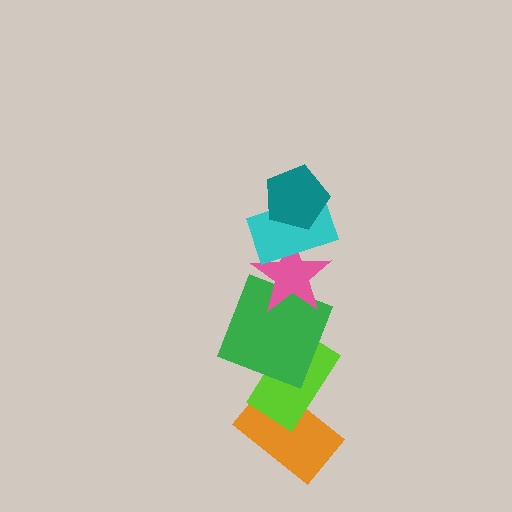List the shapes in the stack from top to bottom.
From top to bottom: the teal pentagon, the cyan rectangle, the pink star, the green square, the lime rectangle, the orange rectangle.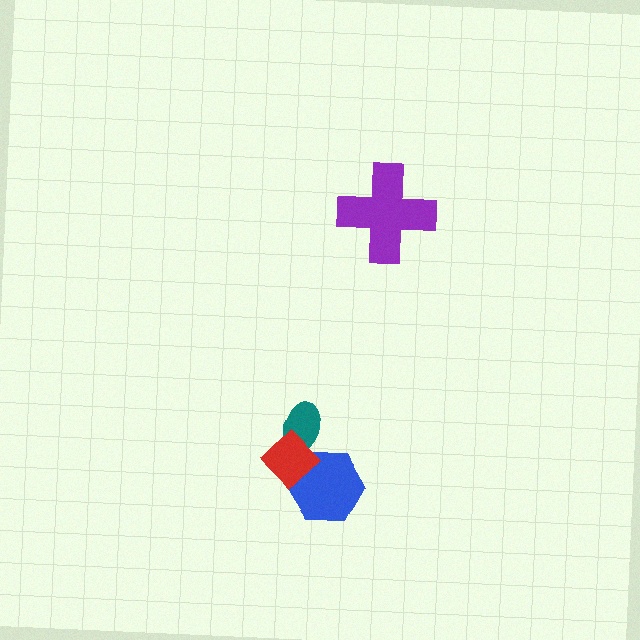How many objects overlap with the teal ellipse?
1 object overlaps with the teal ellipse.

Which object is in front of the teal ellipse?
The red diamond is in front of the teal ellipse.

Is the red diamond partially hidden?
No, no other shape covers it.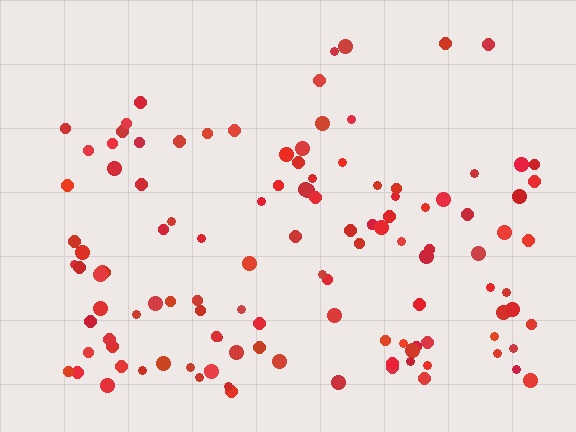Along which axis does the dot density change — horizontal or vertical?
Vertical.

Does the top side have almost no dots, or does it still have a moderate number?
Still a moderate number, just noticeably fewer than the bottom.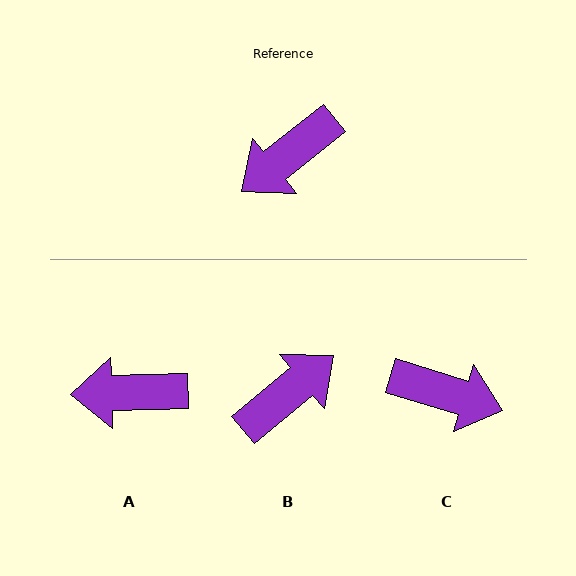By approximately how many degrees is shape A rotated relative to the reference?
Approximately 37 degrees clockwise.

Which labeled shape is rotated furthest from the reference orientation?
B, about 179 degrees away.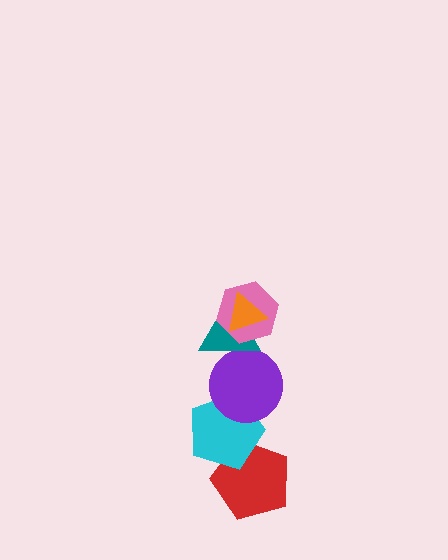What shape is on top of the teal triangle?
The pink hexagon is on top of the teal triangle.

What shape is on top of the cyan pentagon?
The purple circle is on top of the cyan pentagon.